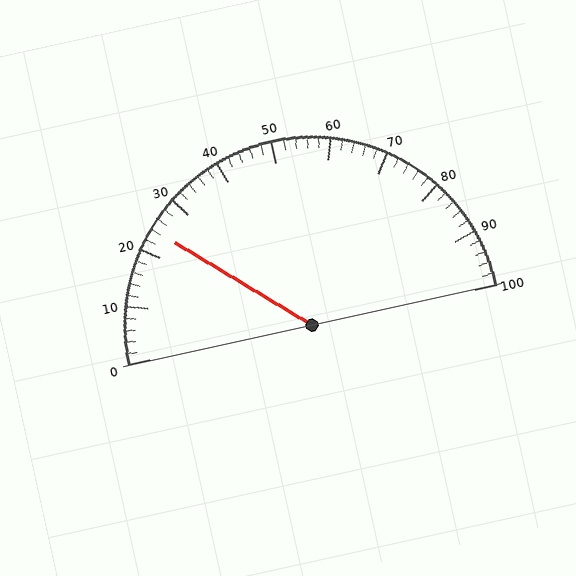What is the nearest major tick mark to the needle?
The nearest major tick mark is 20.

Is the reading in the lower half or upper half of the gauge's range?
The reading is in the lower half of the range (0 to 100).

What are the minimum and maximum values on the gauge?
The gauge ranges from 0 to 100.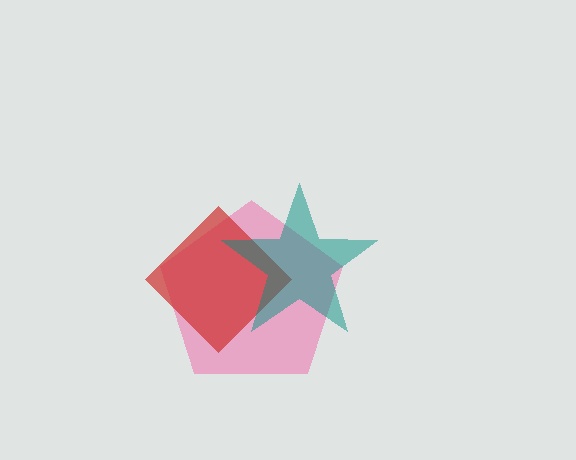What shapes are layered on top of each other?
The layered shapes are: a pink pentagon, a red diamond, a teal star.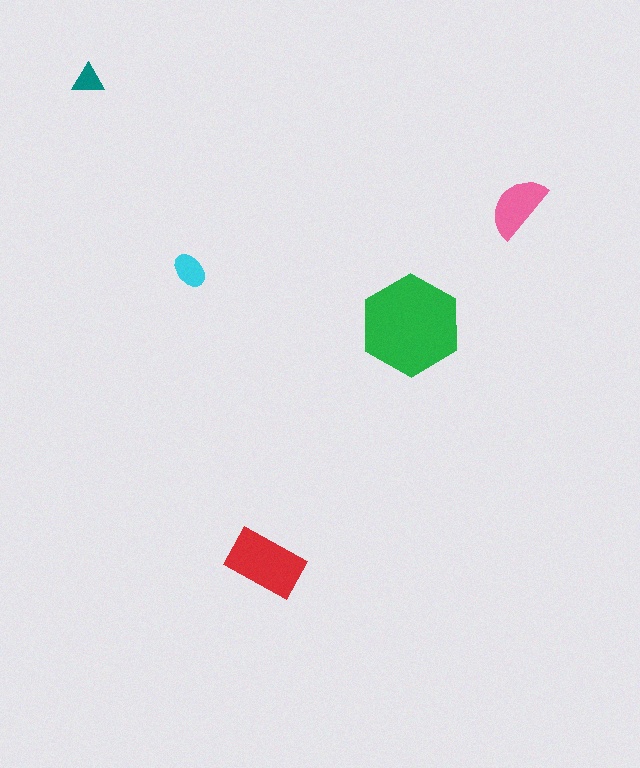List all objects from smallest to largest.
The teal triangle, the cyan ellipse, the pink semicircle, the red rectangle, the green hexagon.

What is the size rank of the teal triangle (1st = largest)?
5th.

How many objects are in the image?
There are 5 objects in the image.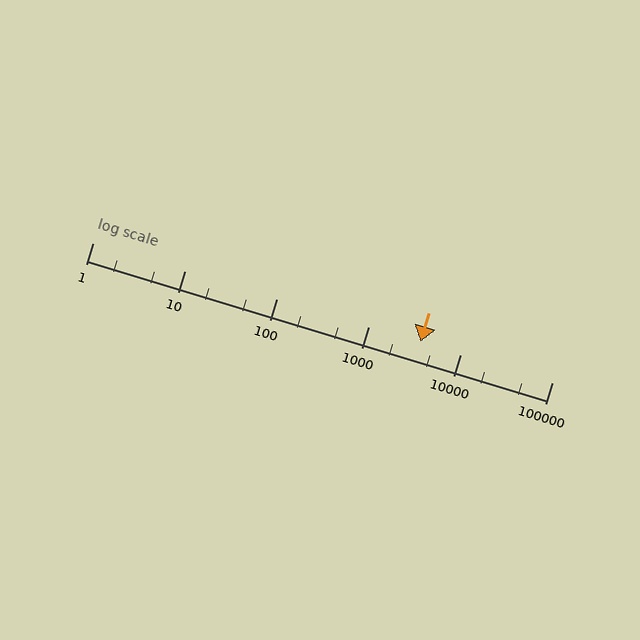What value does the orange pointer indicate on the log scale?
The pointer indicates approximately 3700.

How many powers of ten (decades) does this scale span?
The scale spans 5 decades, from 1 to 100000.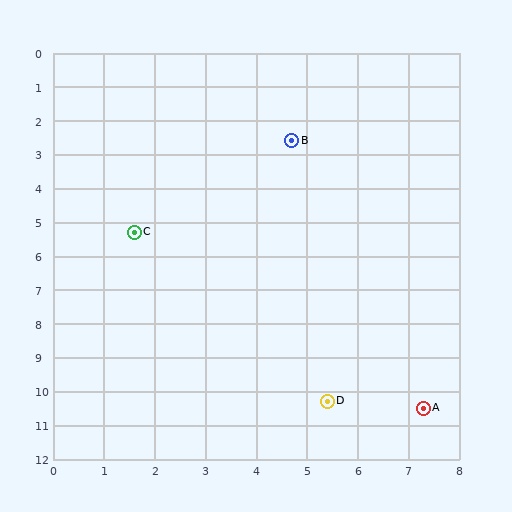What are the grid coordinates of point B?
Point B is at approximately (4.7, 2.6).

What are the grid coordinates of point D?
Point D is at approximately (5.4, 10.3).